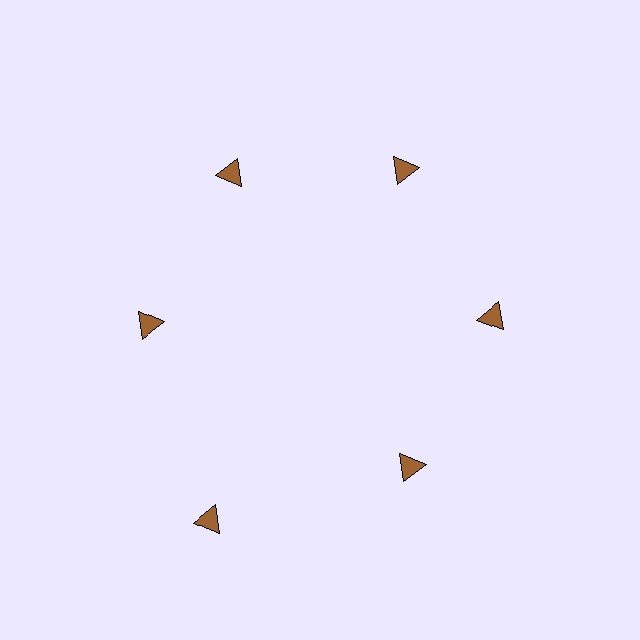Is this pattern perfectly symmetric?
No. The 6 brown triangles are arranged in a ring, but one element near the 7 o'clock position is pushed outward from the center, breaking the 6-fold rotational symmetry.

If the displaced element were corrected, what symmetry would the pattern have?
It would have 6-fold rotational symmetry — the pattern would map onto itself every 60 degrees.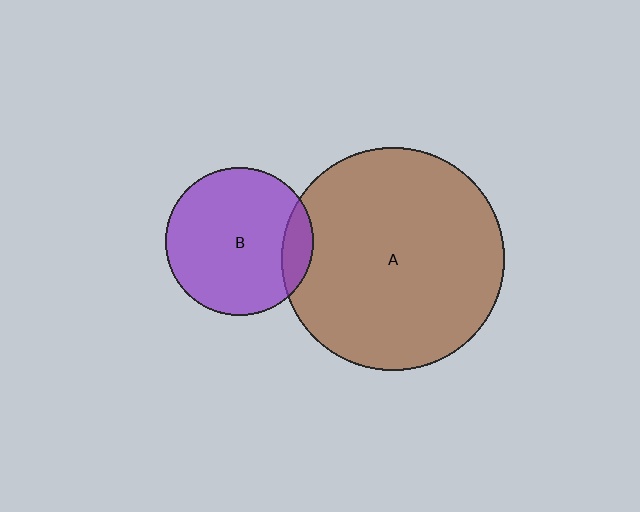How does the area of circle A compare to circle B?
Approximately 2.3 times.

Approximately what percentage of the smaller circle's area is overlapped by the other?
Approximately 10%.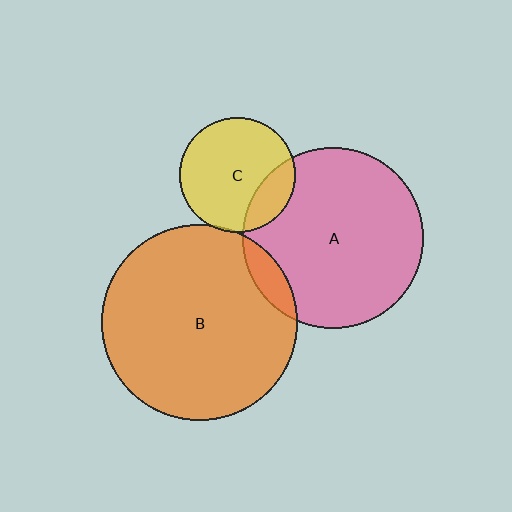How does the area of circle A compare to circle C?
Approximately 2.4 times.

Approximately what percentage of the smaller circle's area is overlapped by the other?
Approximately 10%.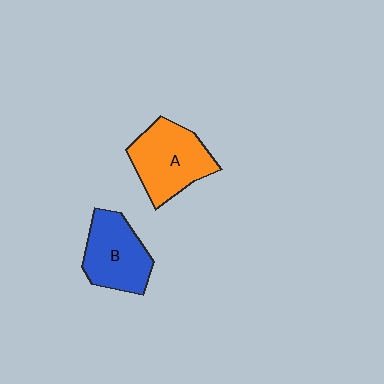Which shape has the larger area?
Shape A (orange).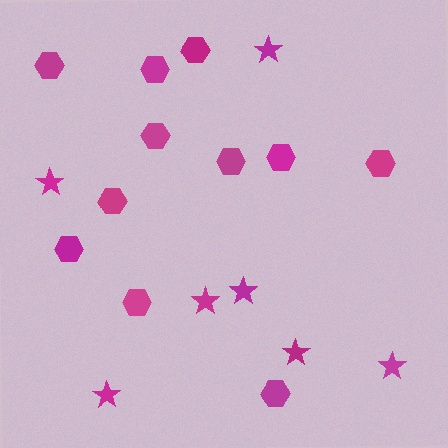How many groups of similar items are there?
There are 2 groups: one group of hexagons (11) and one group of stars (7).